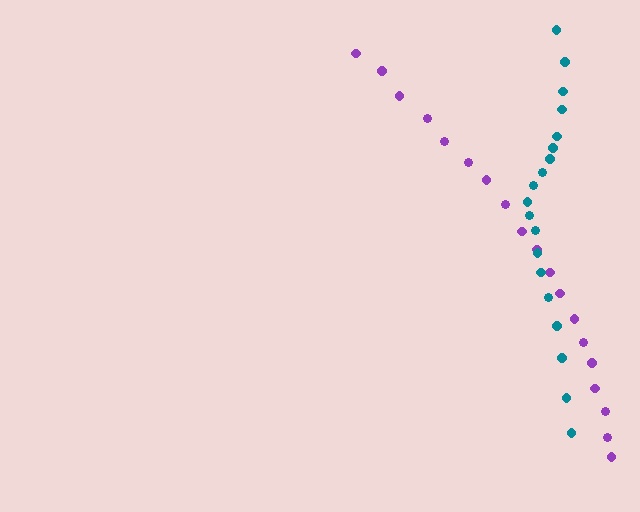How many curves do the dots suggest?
There are 2 distinct paths.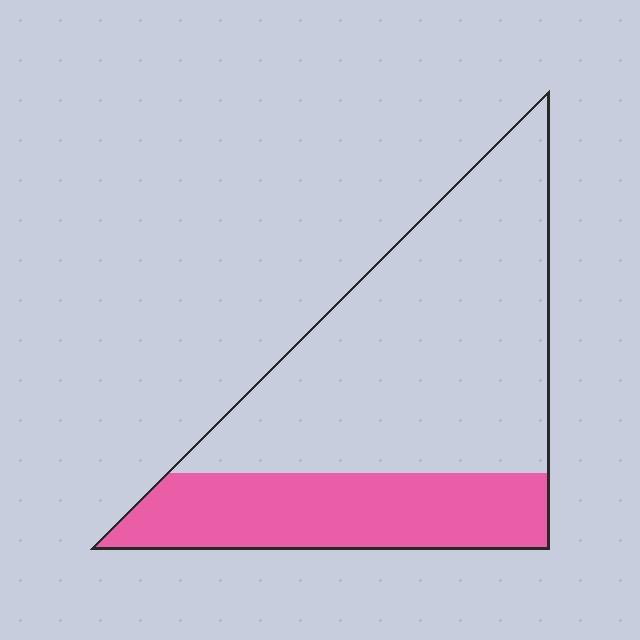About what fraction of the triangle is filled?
About one third (1/3).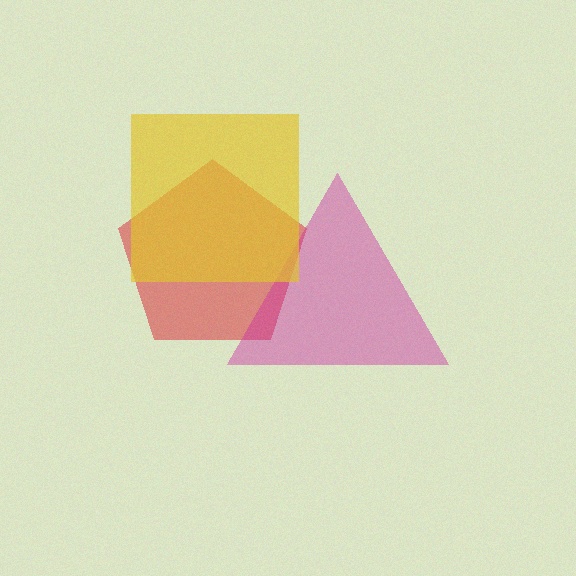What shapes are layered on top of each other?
The layered shapes are: a red pentagon, a magenta triangle, a yellow square.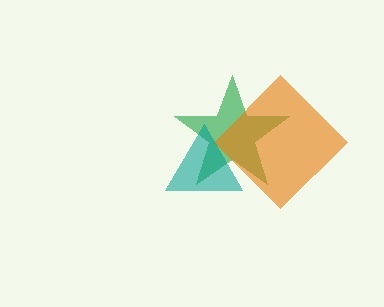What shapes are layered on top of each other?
The layered shapes are: a green star, an orange diamond, a teal triangle.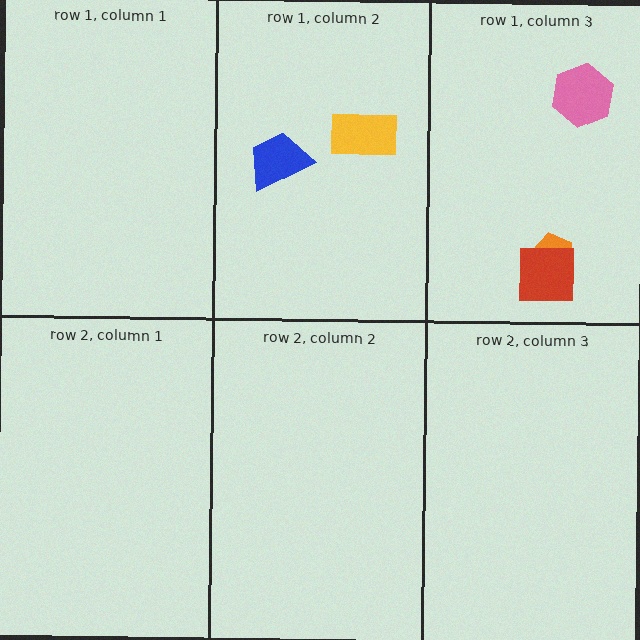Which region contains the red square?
The row 1, column 3 region.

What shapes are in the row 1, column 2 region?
The yellow rectangle, the blue trapezoid.